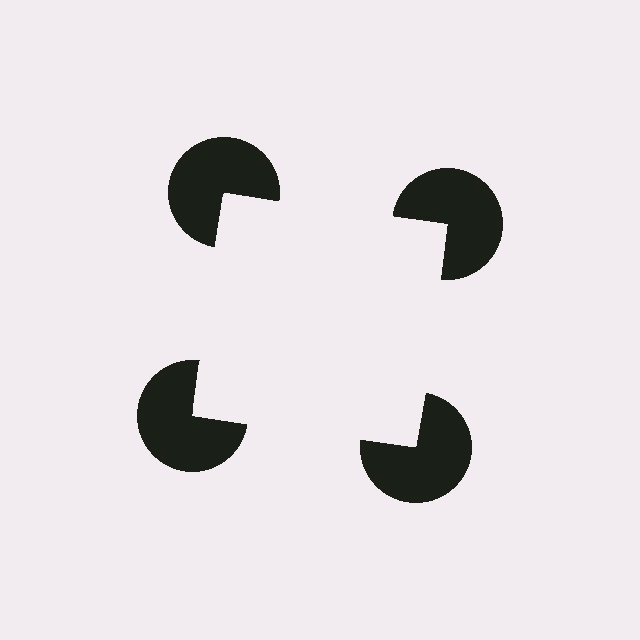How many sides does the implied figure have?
4 sides.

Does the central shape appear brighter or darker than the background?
It typically appears slightly brighter than the background, even though no actual brightness change is drawn.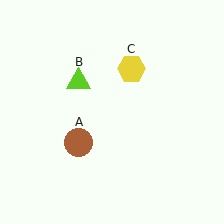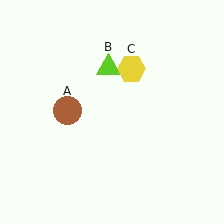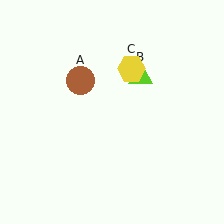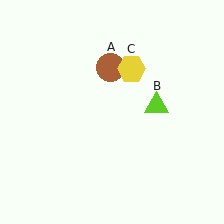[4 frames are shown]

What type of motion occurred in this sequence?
The brown circle (object A), lime triangle (object B) rotated clockwise around the center of the scene.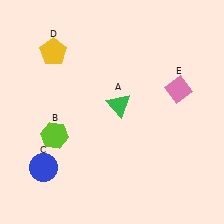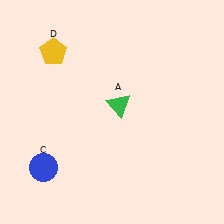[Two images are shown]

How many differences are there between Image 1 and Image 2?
There are 2 differences between the two images.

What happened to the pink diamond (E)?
The pink diamond (E) was removed in Image 2. It was in the top-right area of Image 1.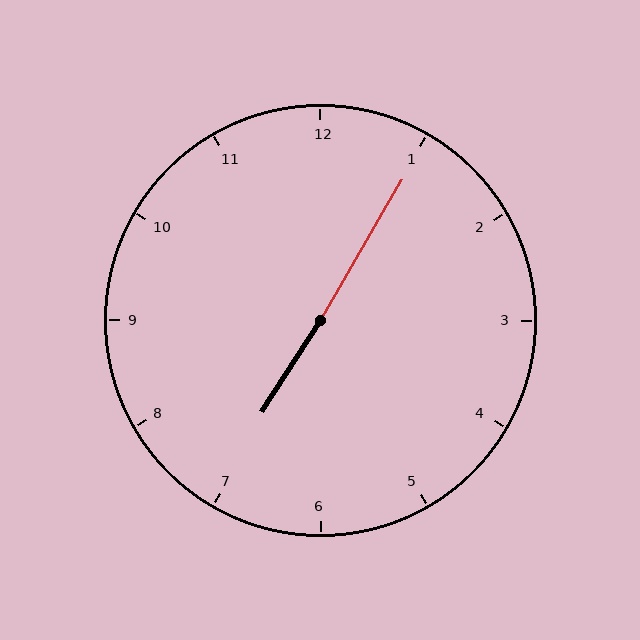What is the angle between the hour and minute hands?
Approximately 178 degrees.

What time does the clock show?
7:05.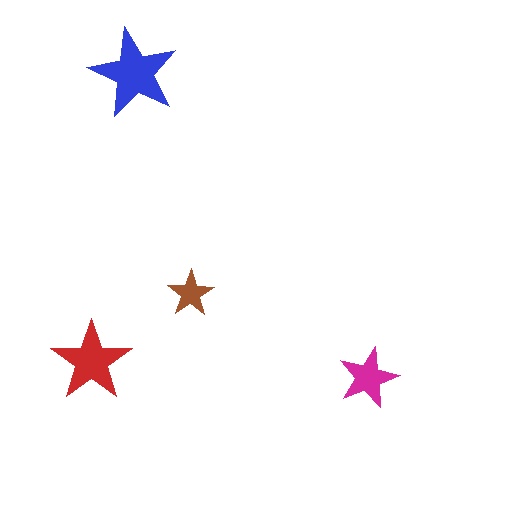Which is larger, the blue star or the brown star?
The blue one.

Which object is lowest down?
The magenta star is bottommost.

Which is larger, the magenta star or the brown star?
The magenta one.